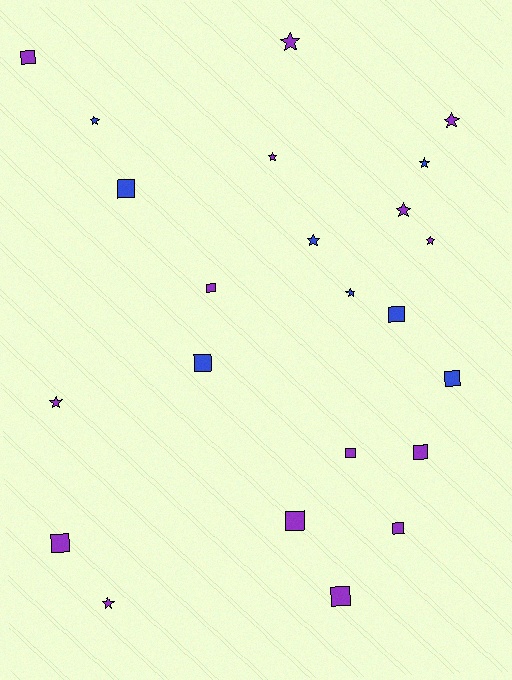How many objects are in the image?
There are 23 objects.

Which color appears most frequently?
Purple, with 15 objects.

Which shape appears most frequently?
Square, with 12 objects.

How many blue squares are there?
There are 4 blue squares.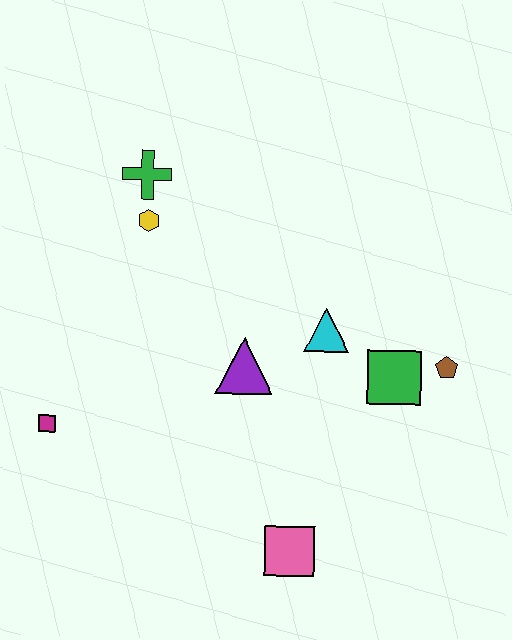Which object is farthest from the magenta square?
The brown pentagon is farthest from the magenta square.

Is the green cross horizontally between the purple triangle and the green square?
No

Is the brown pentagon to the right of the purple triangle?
Yes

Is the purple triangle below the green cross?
Yes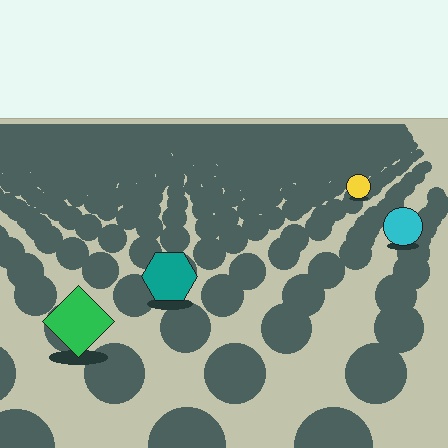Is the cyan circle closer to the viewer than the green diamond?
No. The green diamond is closer — you can tell from the texture gradient: the ground texture is coarser near it.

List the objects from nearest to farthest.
From nearest to farthest: the green diamond, the teal hexagon, the cyan circle, the yellow circle.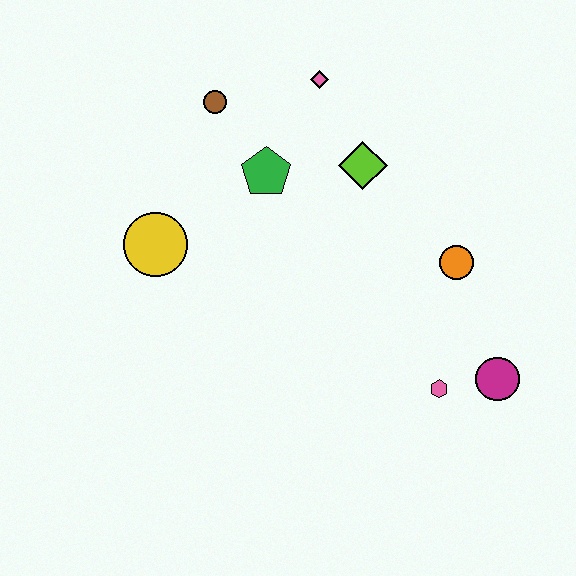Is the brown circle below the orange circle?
No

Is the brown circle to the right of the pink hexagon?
No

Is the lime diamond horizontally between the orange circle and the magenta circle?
No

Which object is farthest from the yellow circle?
The magenta circle is farthest from the yellow circle.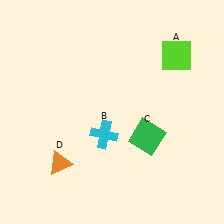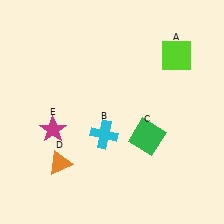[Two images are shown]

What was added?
A magenta star (E) was added in Image 2.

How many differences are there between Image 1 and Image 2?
There is 1 difference between the two images.